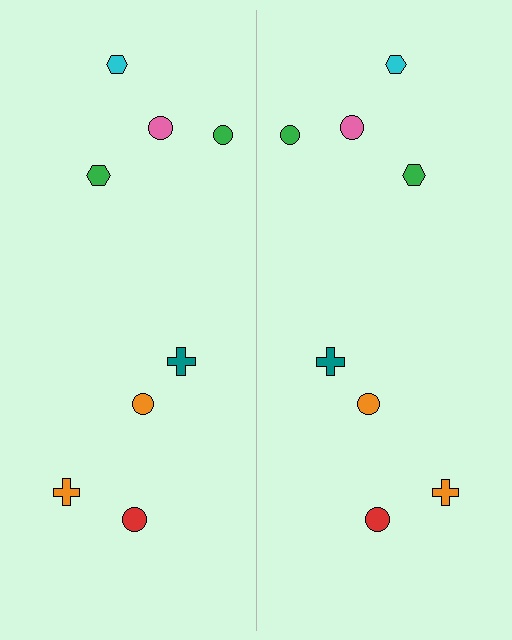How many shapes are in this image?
There are 16 shapes in this image.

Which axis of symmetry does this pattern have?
The pattern has a vertical axis of symmetry running through the center of the image.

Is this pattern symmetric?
Yes, this pattern has bilateral (reflection) symmetry.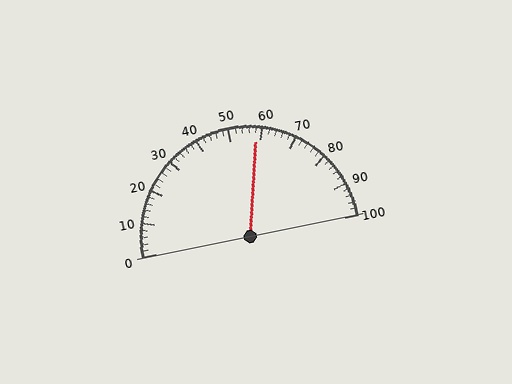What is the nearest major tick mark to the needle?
The nearest major tick mark is 60.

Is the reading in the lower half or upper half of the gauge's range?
The reading is in the upper half of the range (0 to 100).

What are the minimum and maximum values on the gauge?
The gauge ranges from 0 to 100.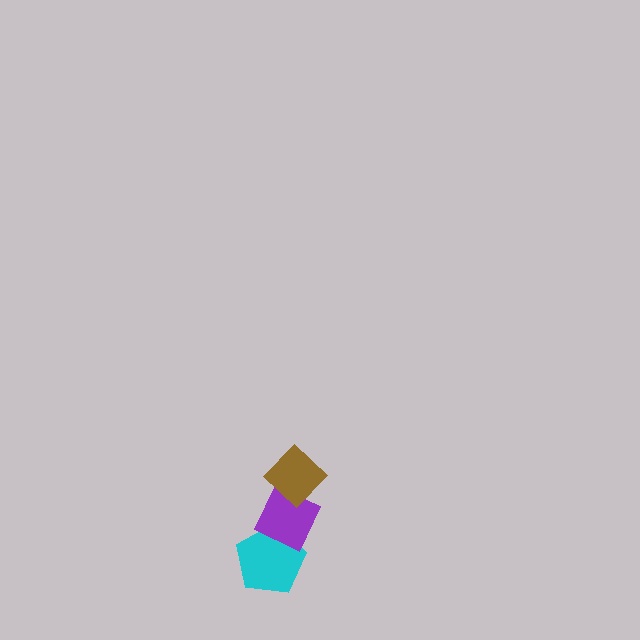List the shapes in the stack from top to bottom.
From top to bottom: the brown diamond, the purple diamond, the cyan pentagon.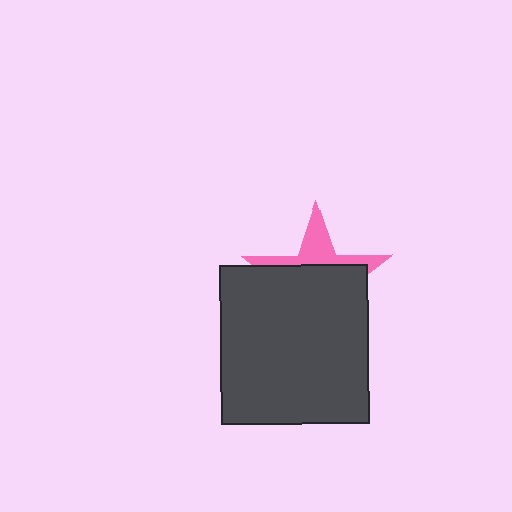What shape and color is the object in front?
The object in front is a dark gray rectangle.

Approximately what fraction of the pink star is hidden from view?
Roughly 67% of the pink star is hidden behind the dark gray rectangle.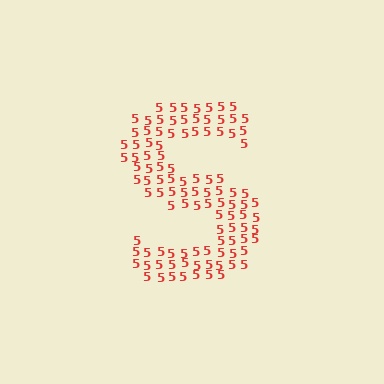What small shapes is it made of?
It is made of small digit 5's.